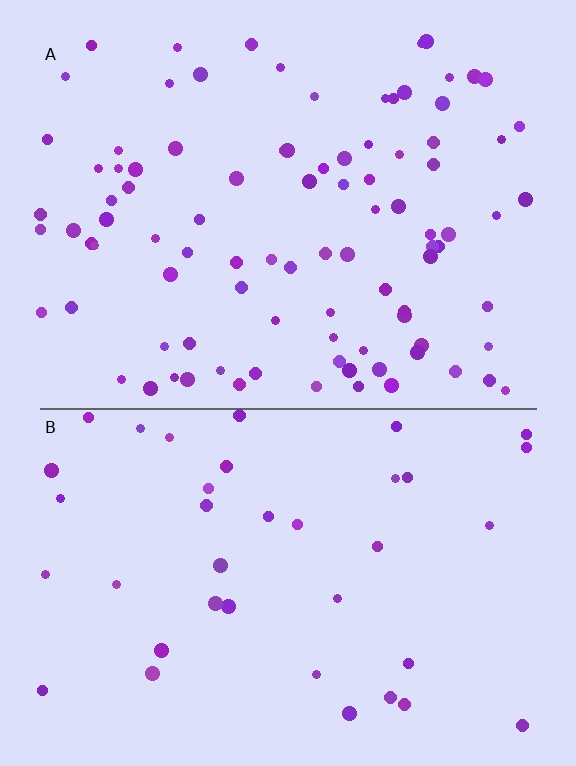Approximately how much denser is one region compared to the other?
Approximately 2.5× — region A over region B.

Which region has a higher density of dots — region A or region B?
A (the top).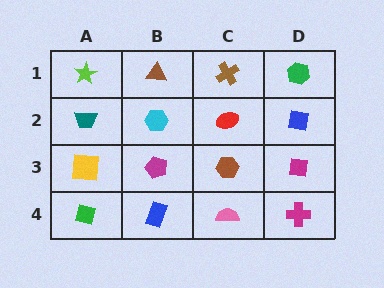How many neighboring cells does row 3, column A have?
3.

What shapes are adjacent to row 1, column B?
A cyan hexagon (row 2, column B), a lime star (row 1, column A), a brown cross (row 1, column C).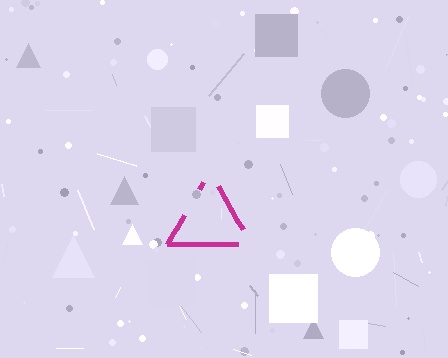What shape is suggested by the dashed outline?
The dashed outline suggests a triangle.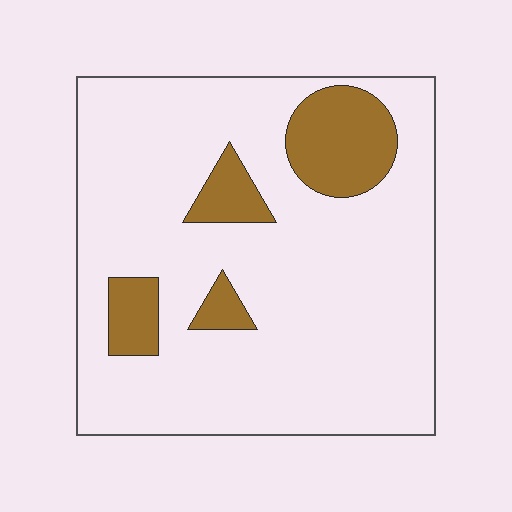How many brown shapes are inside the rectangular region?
4.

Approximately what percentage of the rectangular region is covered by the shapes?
Approximately 15%.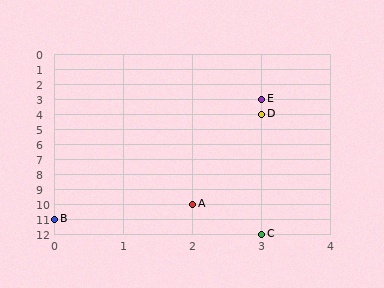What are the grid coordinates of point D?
Point D is at grid coordinates (3, 4).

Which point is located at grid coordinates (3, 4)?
Point D is at (3, 4).